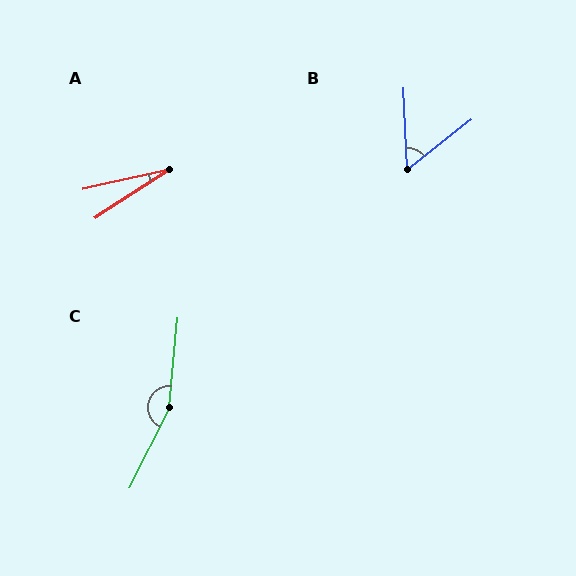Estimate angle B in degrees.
Approximately 55 degrees.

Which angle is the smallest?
A, at approximately 20 degrees.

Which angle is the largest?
C, at approximately 159 degrees.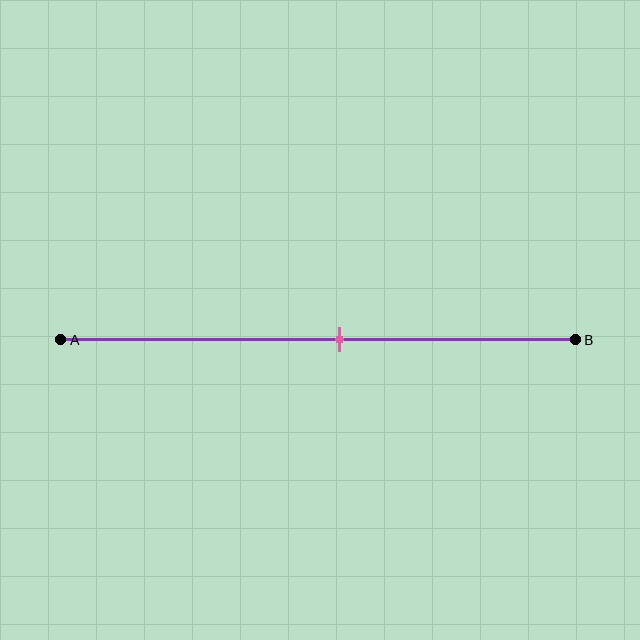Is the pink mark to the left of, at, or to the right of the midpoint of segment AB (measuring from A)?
The pink mark is to the right of the midpoint of segment AB.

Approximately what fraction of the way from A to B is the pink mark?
The pink mark is approximately 55% of the way from A to B.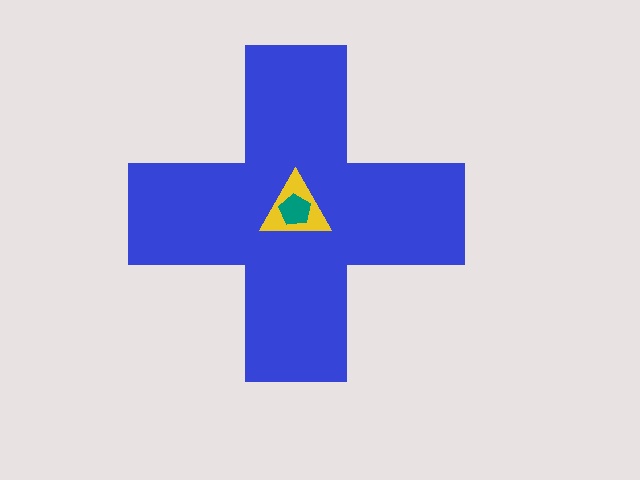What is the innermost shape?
The teal pentagon.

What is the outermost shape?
The blue cross.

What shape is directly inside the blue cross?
The yellow triangle.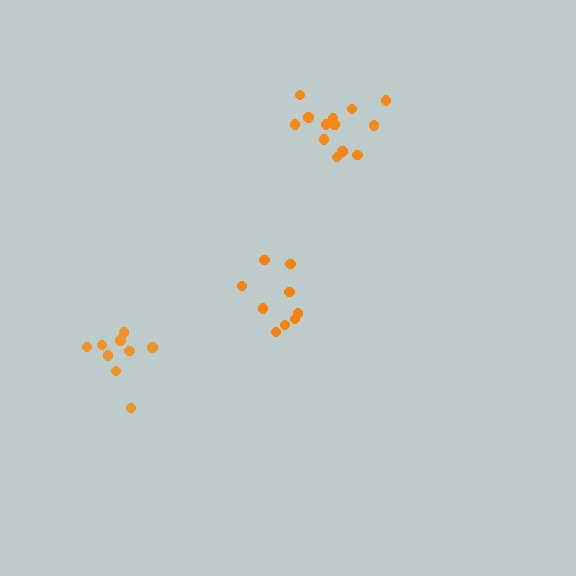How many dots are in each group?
Group 1: 9 dots, Group 2: 9 dots, Group 3: 13 dots (31 total).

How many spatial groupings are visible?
There are 3 spatial groupings.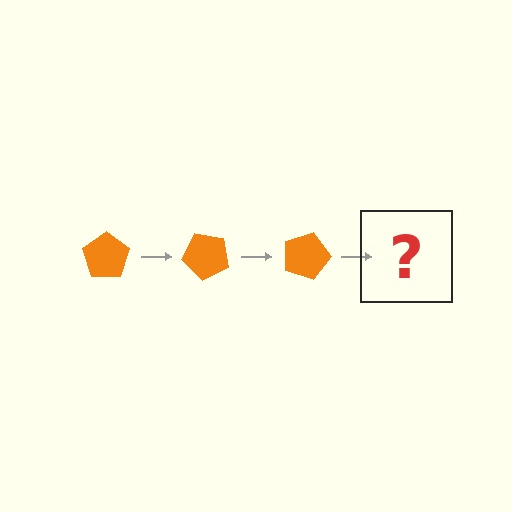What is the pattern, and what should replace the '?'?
The pattern is that the pentagon rotates 45 degrees each step. The '?' should be an orange pentagon rotated 135 degrees.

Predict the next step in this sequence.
The next step is an orange pentagon rotated 135 degrees.